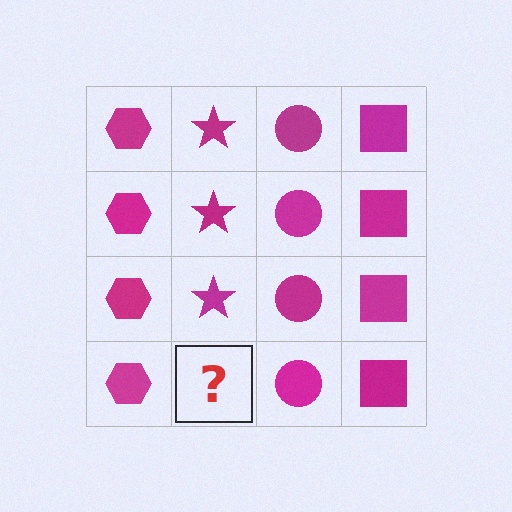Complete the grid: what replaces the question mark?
The question mark should be replaced with a magenta star.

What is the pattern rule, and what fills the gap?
The rule is that each column has a consistent shape. The gap should be filled with a magenta star.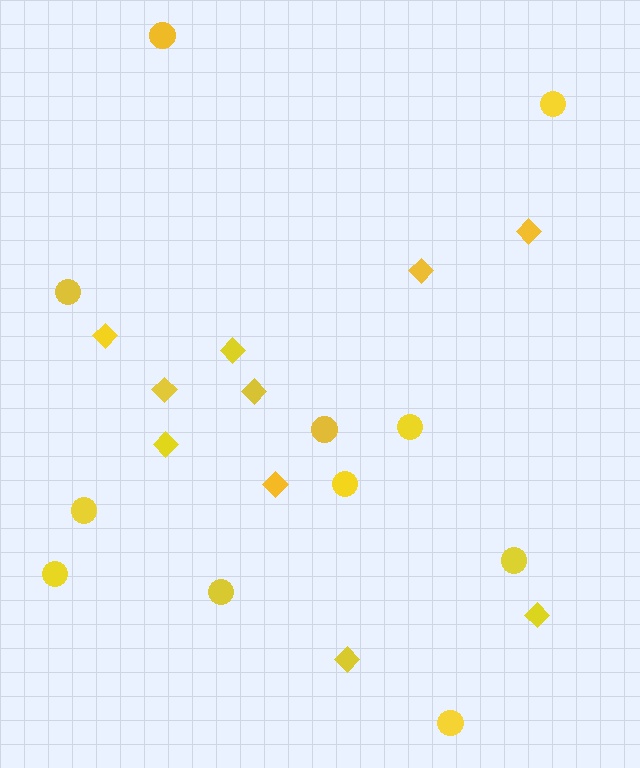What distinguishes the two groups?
There are 2 groups: one group of diamonds (10) and one group of circles (11).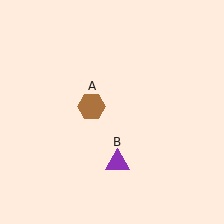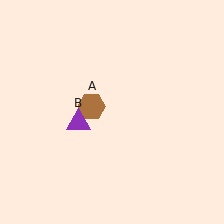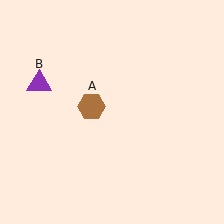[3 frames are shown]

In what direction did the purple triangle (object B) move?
The purple triangle (object B) moved up and to the left.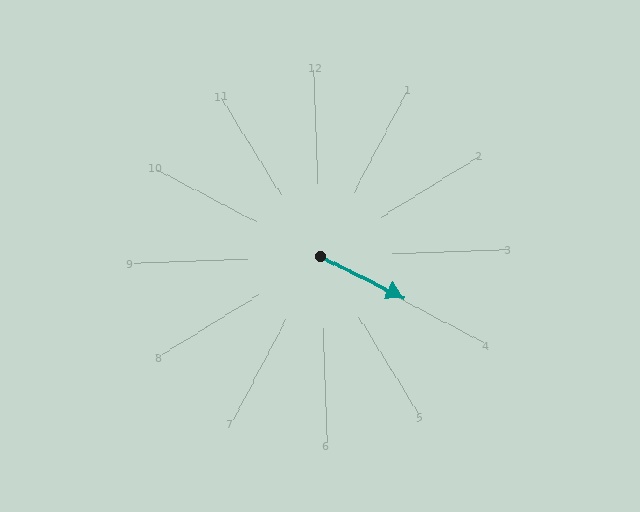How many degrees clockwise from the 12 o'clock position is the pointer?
Approximately 119 degrees.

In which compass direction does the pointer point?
Southeast.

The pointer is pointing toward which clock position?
Roughly 4 o'clock.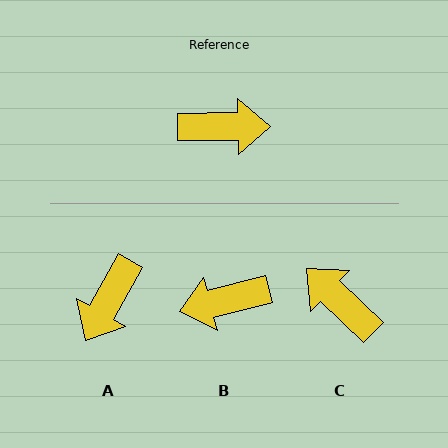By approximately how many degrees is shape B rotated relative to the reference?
Approximately 166 degrees clockwise.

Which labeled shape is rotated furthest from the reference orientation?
B, about 166 degrees away.